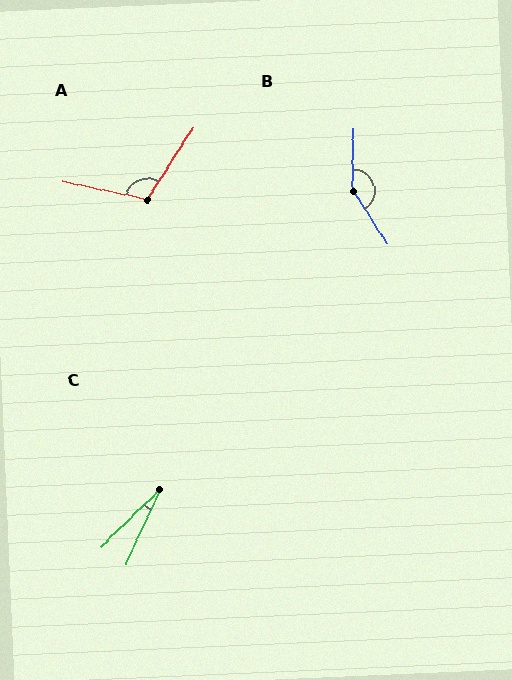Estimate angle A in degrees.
Approximately 110 degrees.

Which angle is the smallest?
C, at approximately 21 degrees.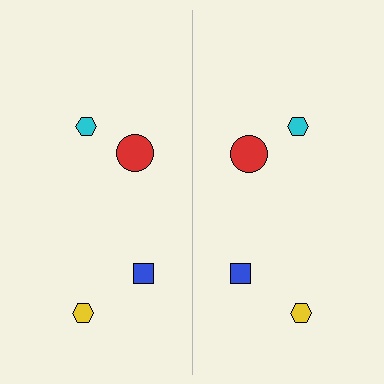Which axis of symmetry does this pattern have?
The pattern has a vertical axis of symmetry running through the center of the image.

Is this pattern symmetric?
Yes, this pattern has bilateral (reflection) symmetry.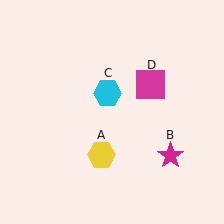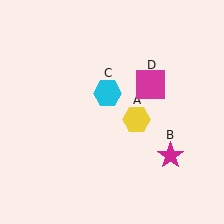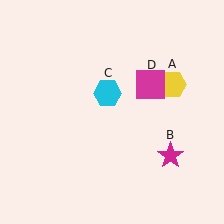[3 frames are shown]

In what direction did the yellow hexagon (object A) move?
The yellow hexagon (object A) moved up and to the right.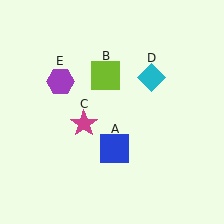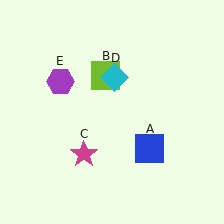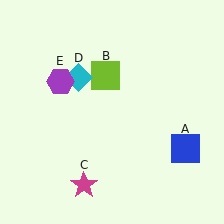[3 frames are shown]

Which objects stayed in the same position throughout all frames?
Lime square (object B) and purple hexagon (object E) remained stationary.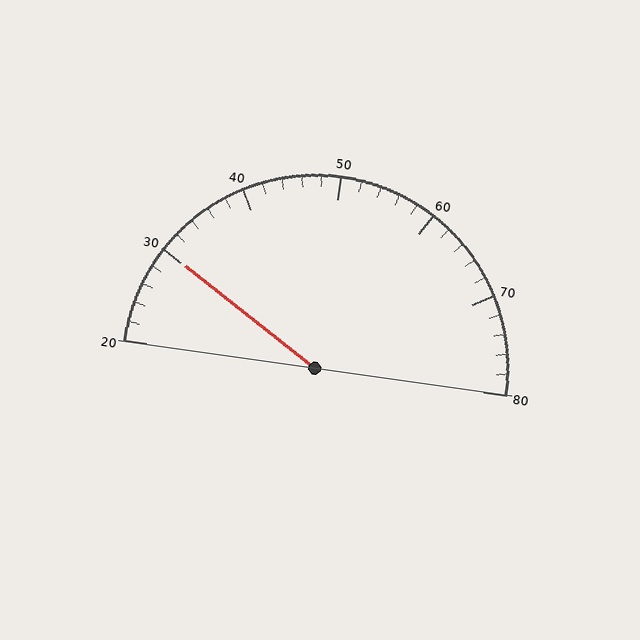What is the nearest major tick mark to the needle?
The nearest major tick mark is 30.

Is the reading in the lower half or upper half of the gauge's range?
The reading is in the lower half of the range (20 to 80).